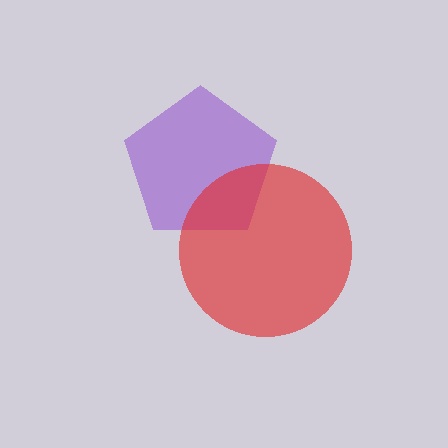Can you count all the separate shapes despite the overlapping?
Yes, there are 2 separate shapes.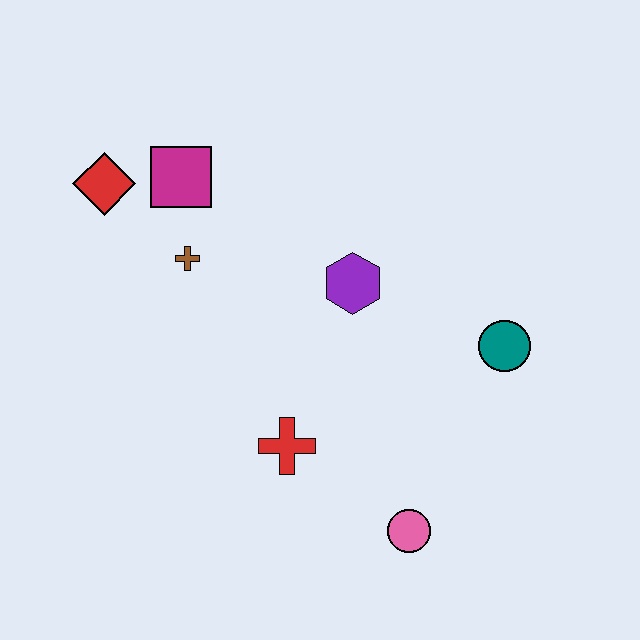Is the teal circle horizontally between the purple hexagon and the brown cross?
No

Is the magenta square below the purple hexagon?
No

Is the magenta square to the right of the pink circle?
No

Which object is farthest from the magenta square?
The pink circle is farthest from the magenta square.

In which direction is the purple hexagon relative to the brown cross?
The purple hexagon is to the right of the brown cross.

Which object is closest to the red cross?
The pink circle is closest to the red cross.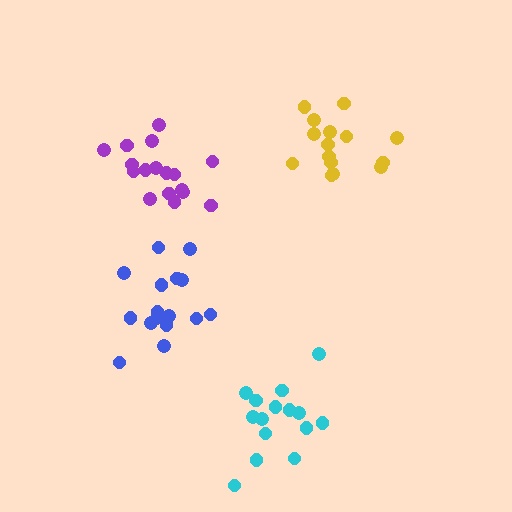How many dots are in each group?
Group 1: 15 dots, Group 2: 16 dots, Group 3: 15 dots, Group 4: 17 dots (63 total).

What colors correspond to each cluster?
The clusters are colored: yellow, blue, cyan, purple.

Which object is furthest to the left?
The blue cluster is leftmost.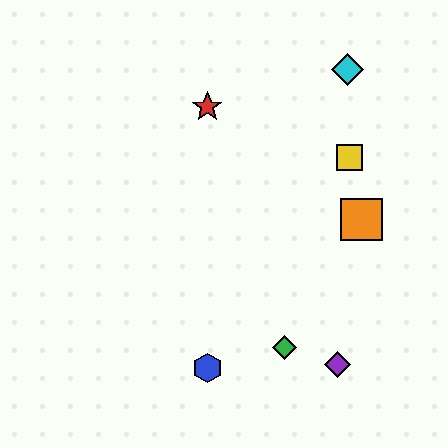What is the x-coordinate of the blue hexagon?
The blue hexagon is at x≈207.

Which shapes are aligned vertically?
The red star, the blue hexagon are aligned vertically.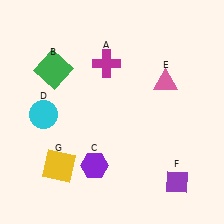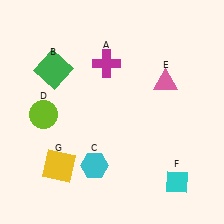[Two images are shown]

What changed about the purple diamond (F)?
In Image 1, F is purple. In Image 2, it changed to cyan.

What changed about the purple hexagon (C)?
In Image 1, C is purple. In Image 2, it changed to cyan.